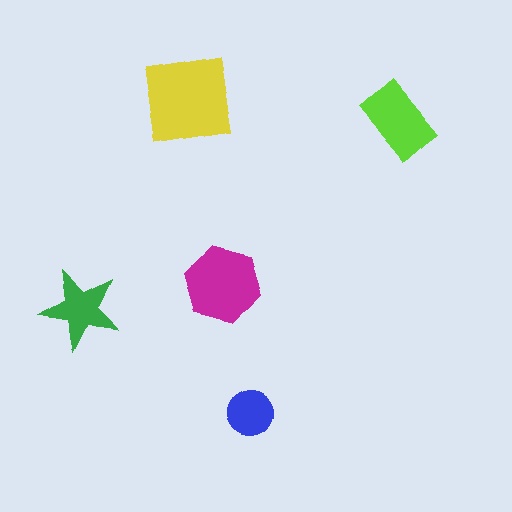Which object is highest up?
The yellow square is topmost.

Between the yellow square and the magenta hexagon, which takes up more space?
The yellow square.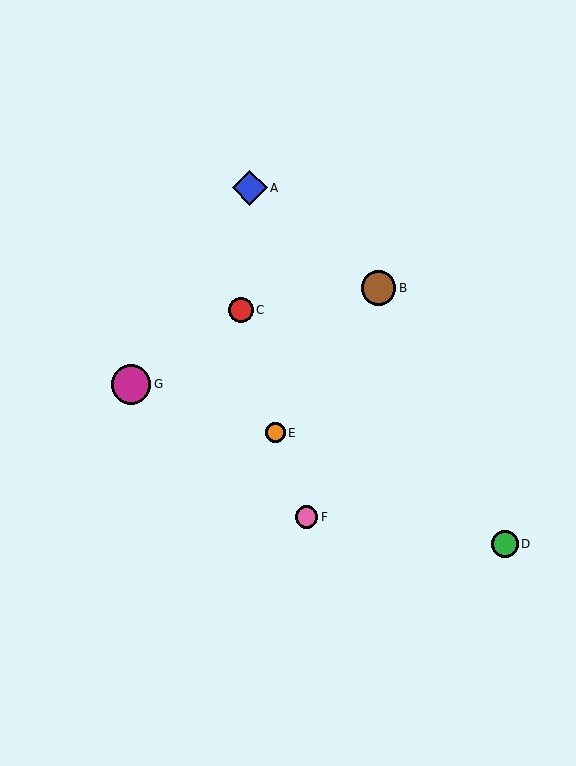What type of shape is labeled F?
Shape F is a pink circle.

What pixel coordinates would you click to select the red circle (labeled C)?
Click at (241, 310) to select the red circle C.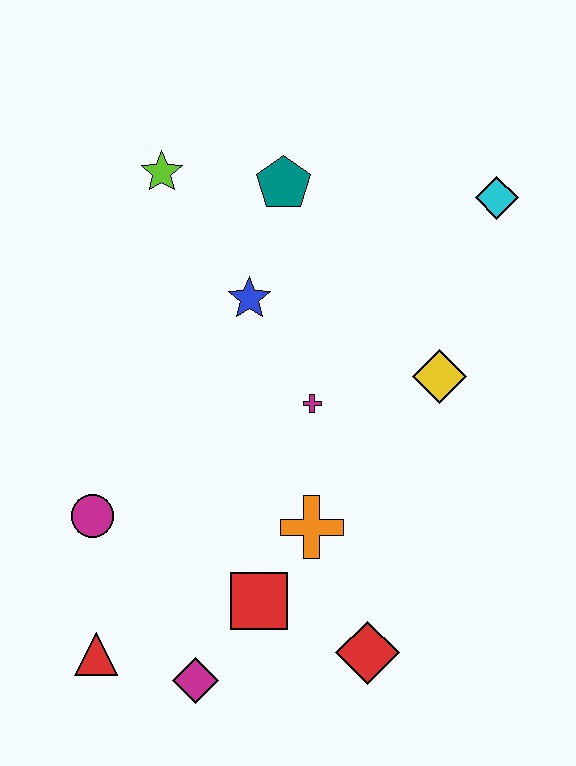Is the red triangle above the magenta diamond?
Yes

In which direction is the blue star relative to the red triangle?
The blue star is above the red triangle.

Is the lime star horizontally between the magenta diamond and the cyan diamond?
No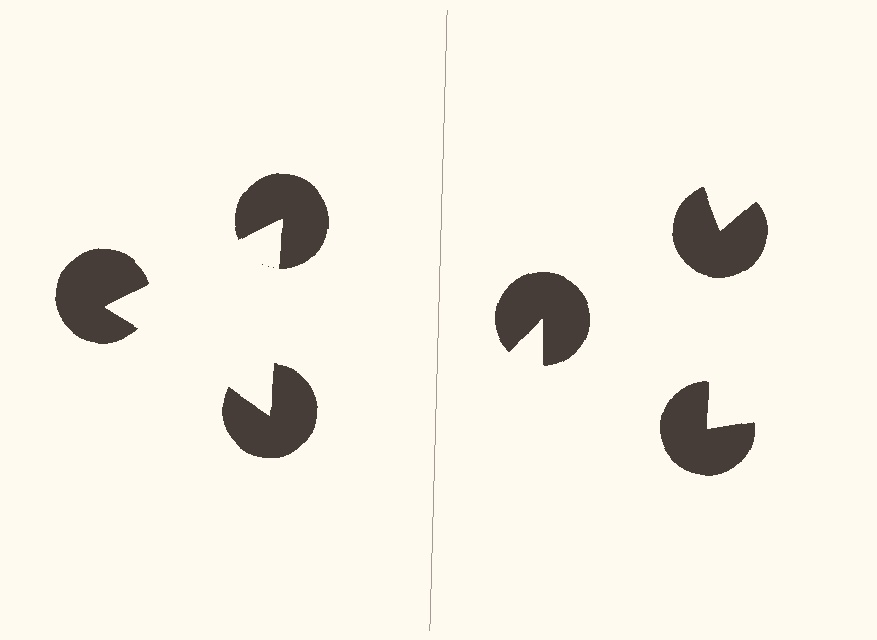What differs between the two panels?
The pac-man discs are positioned identically on both sides; only the wedge orientations differ. On the left they align to a triangle; on the right they are misaligned.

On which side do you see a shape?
An illusory triangle appears on the left side. On the right side the wedge cuts are rotated, so no coherent shape forms.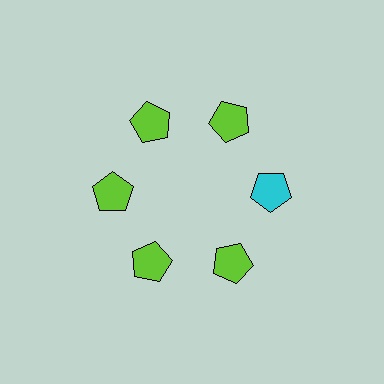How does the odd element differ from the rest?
It has a different color: cyan instead of lime.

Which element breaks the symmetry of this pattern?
The cyan pentagon at roughly the 3 o'clock position breaks the symmetry. All other shapes are lime pentagons.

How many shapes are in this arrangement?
There are 6 shapes arranged in a ring pattern.